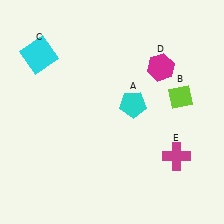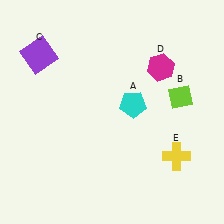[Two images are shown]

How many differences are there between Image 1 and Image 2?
There are 2 differences between the two images.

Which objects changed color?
C changed from cyan to purple. E changed from magenta to yellow.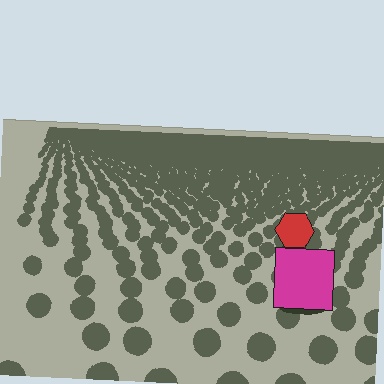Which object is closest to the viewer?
The magenta square is closest. The texture marks near it are larger and more spread out.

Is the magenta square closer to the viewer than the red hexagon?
Yes. The magenta square is closer — you can tell from the texture gradient: the ground texture is coarser near it.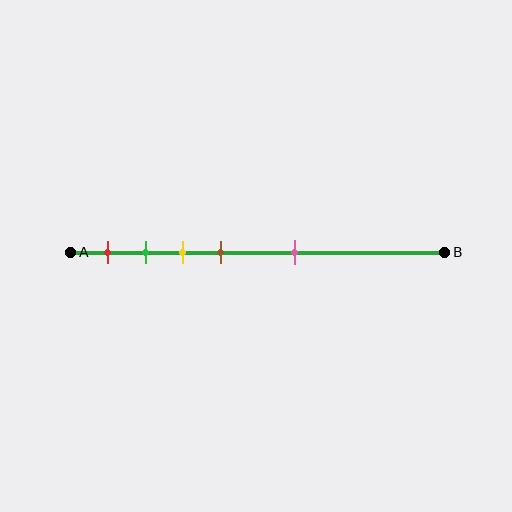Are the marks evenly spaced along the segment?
No, the marks are not evenly spaced.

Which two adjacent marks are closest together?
The green and yellow marks are the closest adjacent pair.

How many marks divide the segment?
There are 5 marks dividing the segment.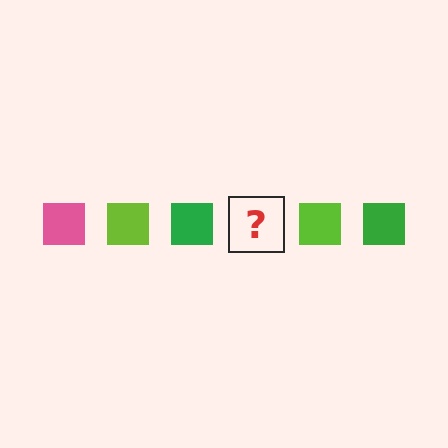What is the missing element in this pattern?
The missing element is a pink square.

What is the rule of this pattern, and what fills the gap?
The rule is that the pattern cycles through pink, lime, green squares. The gap should be filled with a pink square.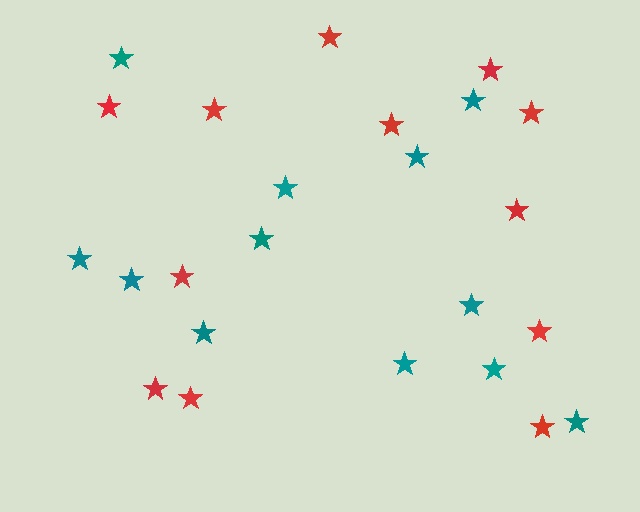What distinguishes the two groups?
There are 2 groups: one group of red stars (12) and one group of teal stars (12).